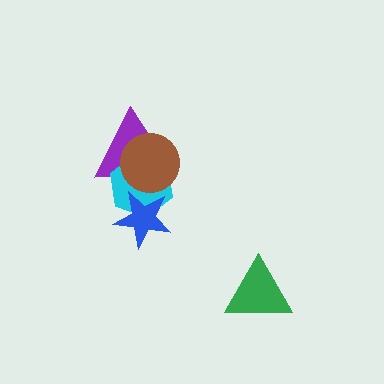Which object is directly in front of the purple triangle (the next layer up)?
The cyan hexagon is directly in front of the purple triangle.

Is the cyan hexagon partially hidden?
Yes, it is partially covered by another shape.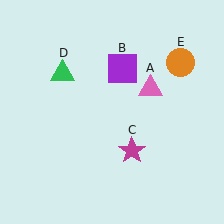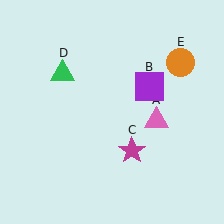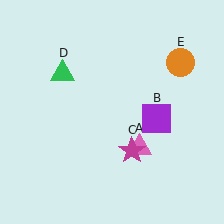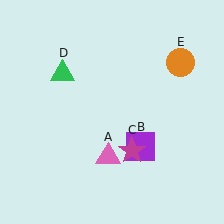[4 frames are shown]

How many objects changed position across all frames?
2 objects changed position: pink triangle (object A), purple square (object B).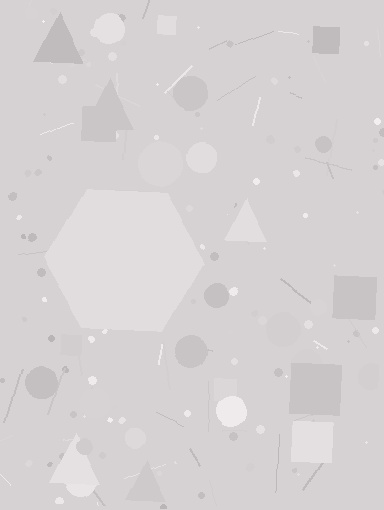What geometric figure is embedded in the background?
A hexagon is embedded in the background.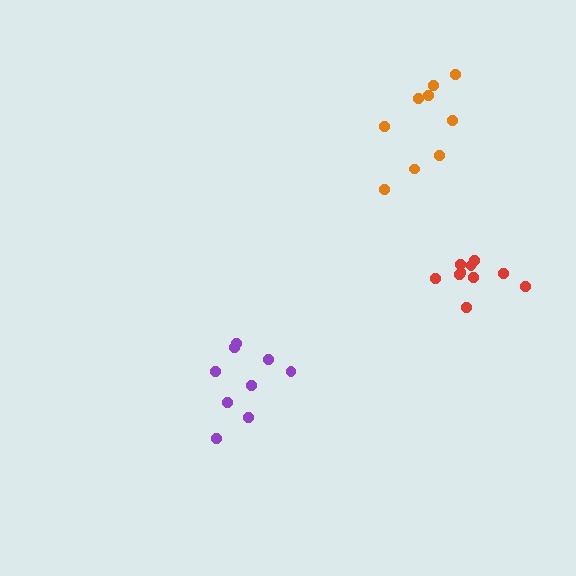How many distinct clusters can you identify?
There are 3 distinct clusters.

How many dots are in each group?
Group 1: 10 dots, Group 2: 9 dots, Group 3: 9 dots (28 total).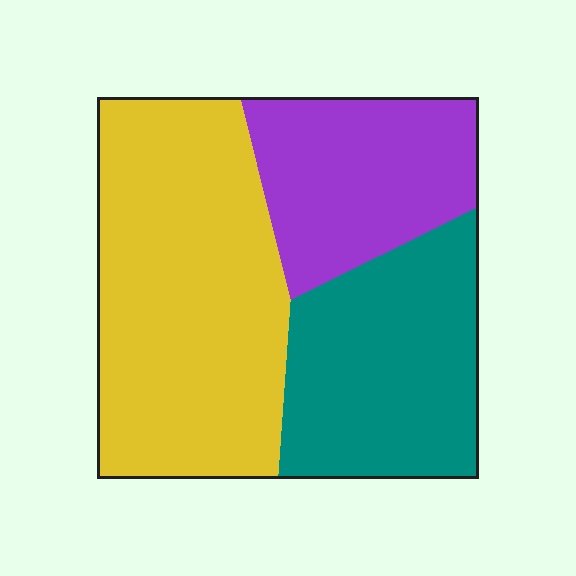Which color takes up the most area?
Yellow, at roughly 45%.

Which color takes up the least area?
Purple, at roughly 25%.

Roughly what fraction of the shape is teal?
Teal covers around 30% of the shape.